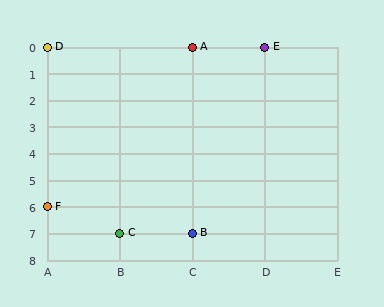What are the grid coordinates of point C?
Point C is at grid coordinates (B, 7).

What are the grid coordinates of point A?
Point A is at grid coordinates (C, 0).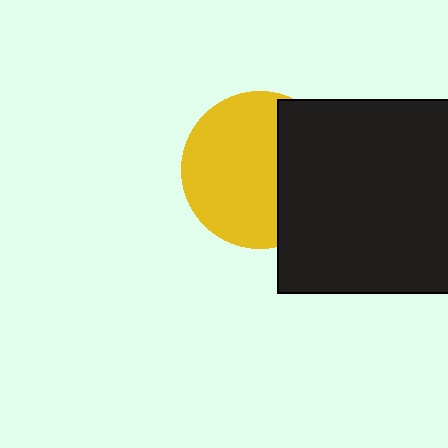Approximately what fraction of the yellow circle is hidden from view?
Roughly 36% of the yellow circle is hidden behind the black square.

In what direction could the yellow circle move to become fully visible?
The yellow circle could move left. That would shift it out from behind the black square entirely.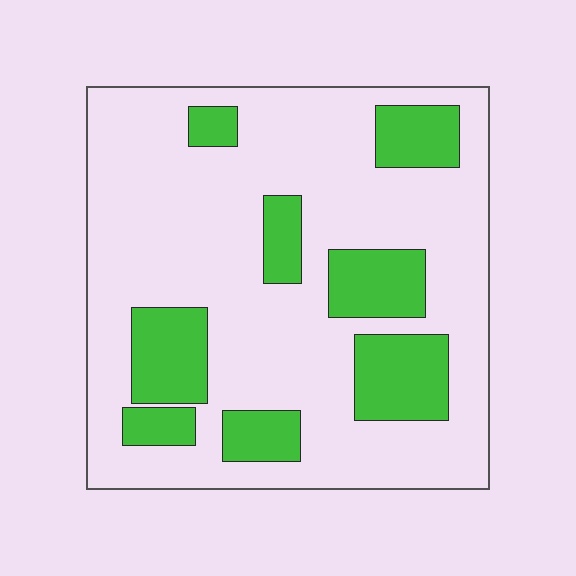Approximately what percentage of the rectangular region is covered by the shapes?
Approximately 25%.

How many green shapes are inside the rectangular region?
8.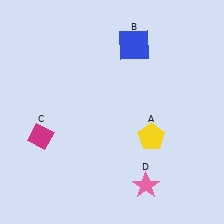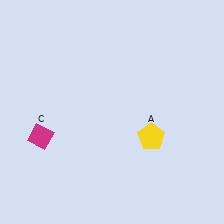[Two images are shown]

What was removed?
The pink star (D), the blue square (B) were removed in Image 2.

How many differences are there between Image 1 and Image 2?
There are 2 differences between the two images.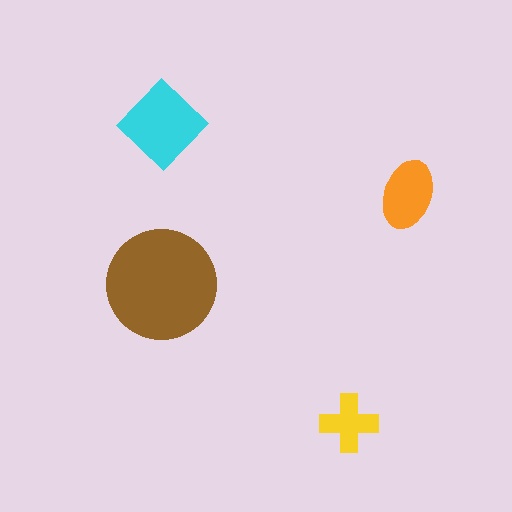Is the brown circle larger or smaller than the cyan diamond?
Larger.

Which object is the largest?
The brown circle.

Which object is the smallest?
The yellow cross.